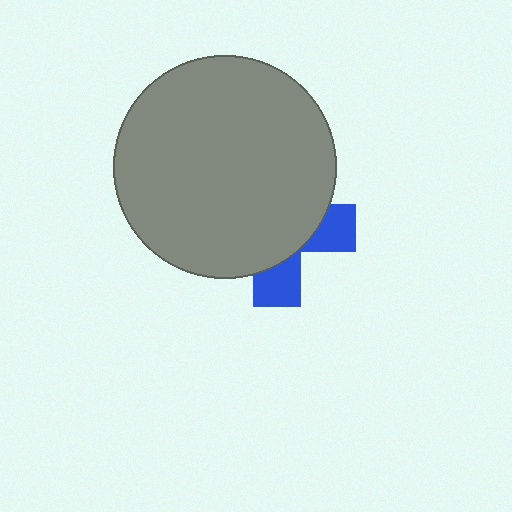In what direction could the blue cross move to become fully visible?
The blue cross could move toward the lower-right. That would shift it out from behind the gray circle entirely.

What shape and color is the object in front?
The object in front is a gray circle.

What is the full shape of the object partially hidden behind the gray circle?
The partially hidden object is a blue cross.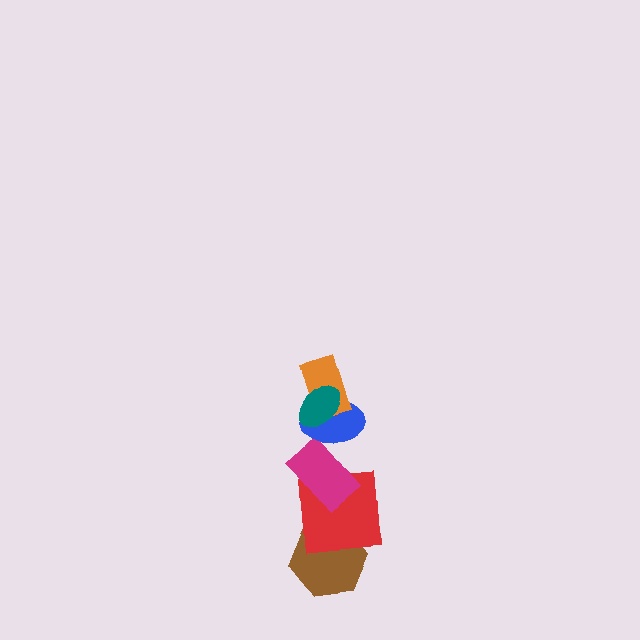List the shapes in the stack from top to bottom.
From top to bottom: the teal ellipse, the orange rectangle, the blue ellipse, the magenta rectangle, the red square, the brown hexagon.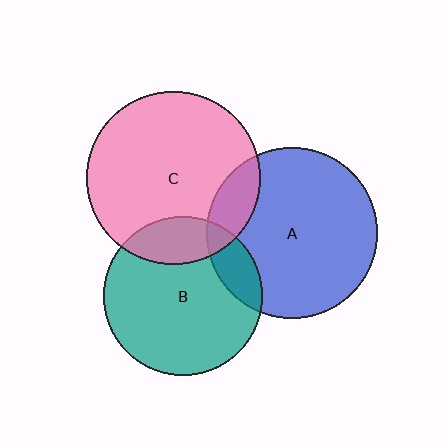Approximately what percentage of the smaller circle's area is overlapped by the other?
Approximately 20%.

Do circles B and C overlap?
Yes.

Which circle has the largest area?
Circle C (pink).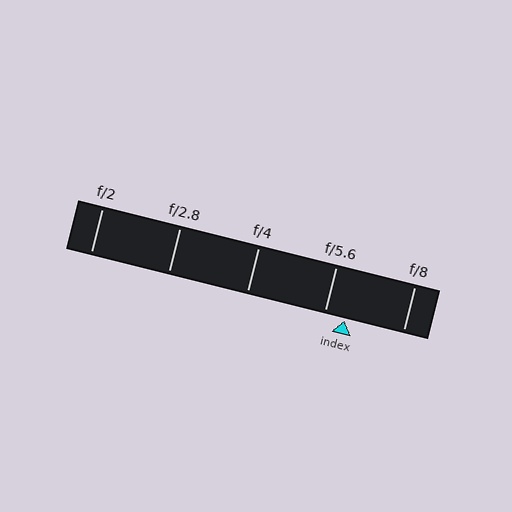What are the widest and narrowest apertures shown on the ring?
The widest aperture shown is f/2 and the narrowest is f/8.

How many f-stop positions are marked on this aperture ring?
There are 5 f-stop positions marked.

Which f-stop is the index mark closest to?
The index mark is closest to f/5.6.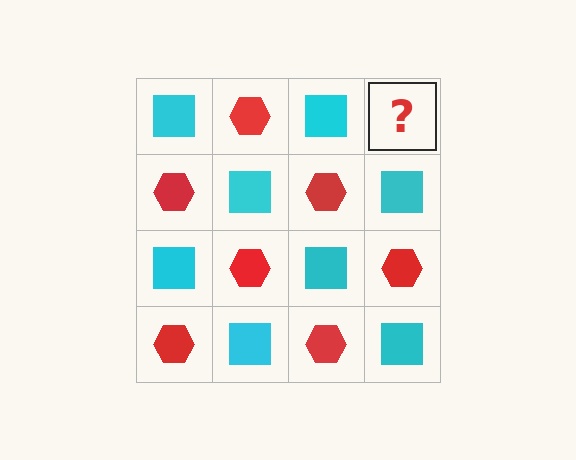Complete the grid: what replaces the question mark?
The question mark should be replaced with a red hexagon.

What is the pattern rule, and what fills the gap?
The rule is that it alternates cyan square and red hexagon in a checkerboard pattern. The gap should be filled with a red hexagon.